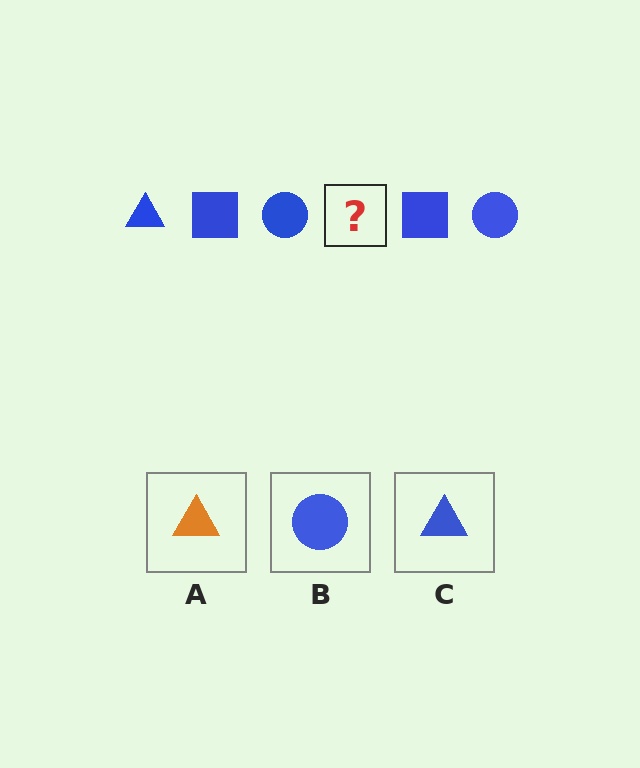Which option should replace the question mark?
Option C.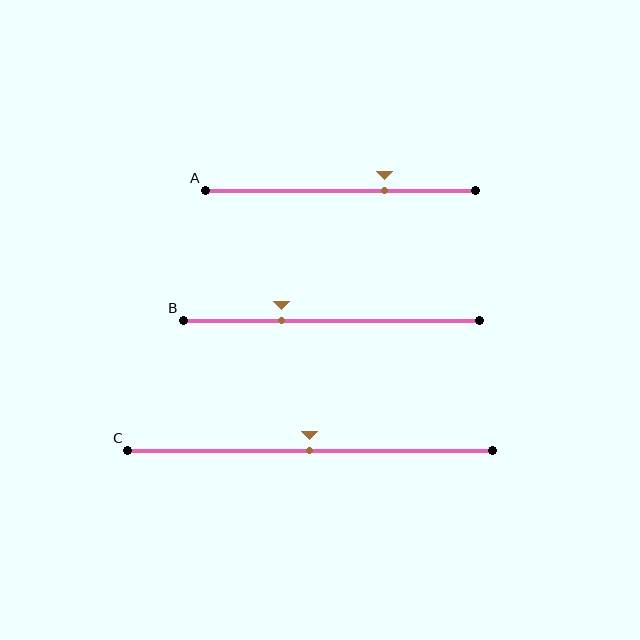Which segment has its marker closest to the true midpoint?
Segment C has its marker closest to the true midpoint.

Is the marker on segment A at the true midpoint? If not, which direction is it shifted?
No, the marker on segment A is shifted to the right by about 16% of the segment length.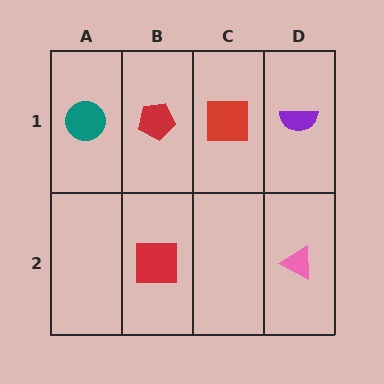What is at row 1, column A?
A teal circle.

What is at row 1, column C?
A red square.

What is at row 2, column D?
A pink triangle.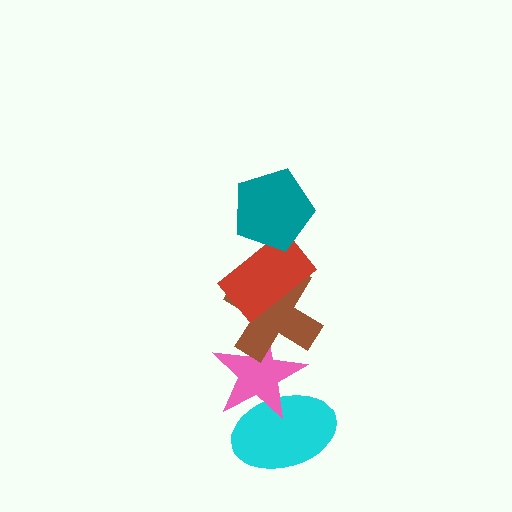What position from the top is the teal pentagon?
The teal pentagon is 1st from the top.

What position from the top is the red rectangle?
The red rectangle is 2nd from the top.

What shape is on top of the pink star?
The brown cross is on top of the pink star.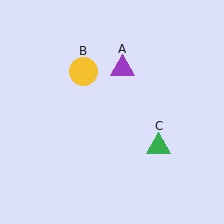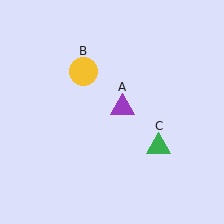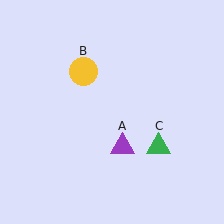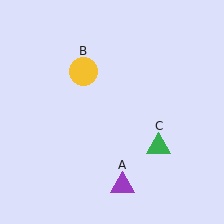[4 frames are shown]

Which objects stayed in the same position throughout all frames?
Yellow circle (object B) and green triangle (object C) remained stationary.